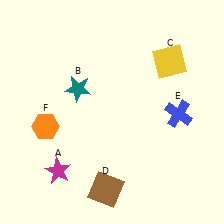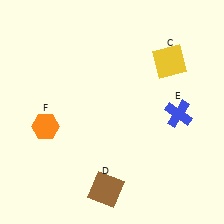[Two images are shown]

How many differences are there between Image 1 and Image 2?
There are 2 differences between the two images.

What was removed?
The magenta star (A), the teal star (B) were removed in Image 2.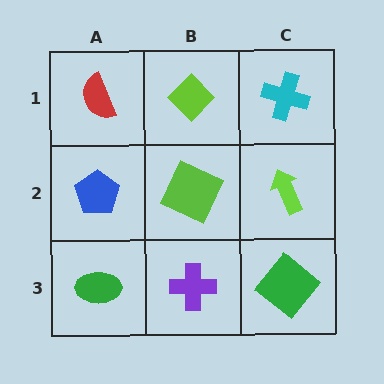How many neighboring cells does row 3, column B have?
3.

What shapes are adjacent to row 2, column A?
A red semicircle (row 1, column A), a green ellipse (row 3, column A), a lime square (row 2, column B).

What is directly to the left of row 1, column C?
A lime diamond.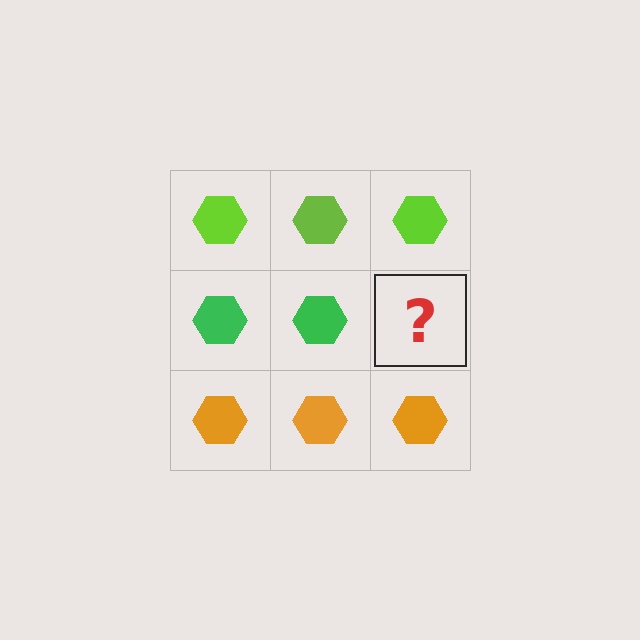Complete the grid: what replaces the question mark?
The question mark should be replaced with a green hexagon.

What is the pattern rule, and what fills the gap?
The rule is that each row has a consistent color. The gap should be filled with a green hexagon.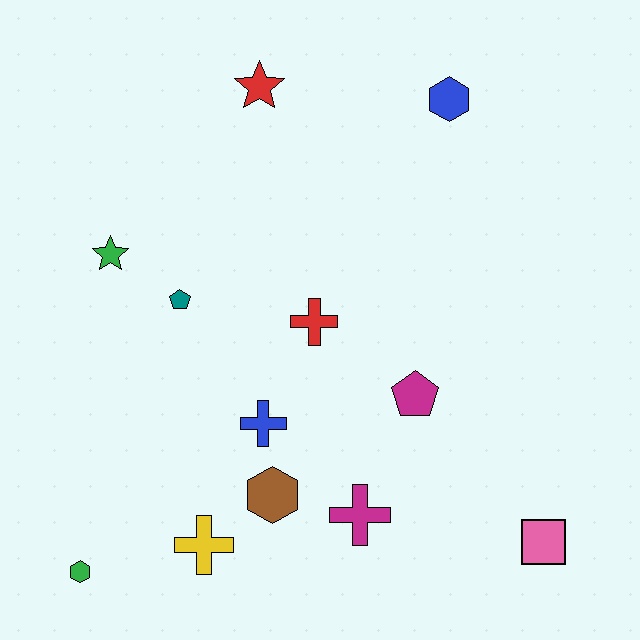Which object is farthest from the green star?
The pink square is farthest from the green star.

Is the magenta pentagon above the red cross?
No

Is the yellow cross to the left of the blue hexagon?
Yes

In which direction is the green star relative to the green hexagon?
The green star is above the green hexagon.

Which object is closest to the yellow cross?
The brown hexagon is closest to the yellow cross.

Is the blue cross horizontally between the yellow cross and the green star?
No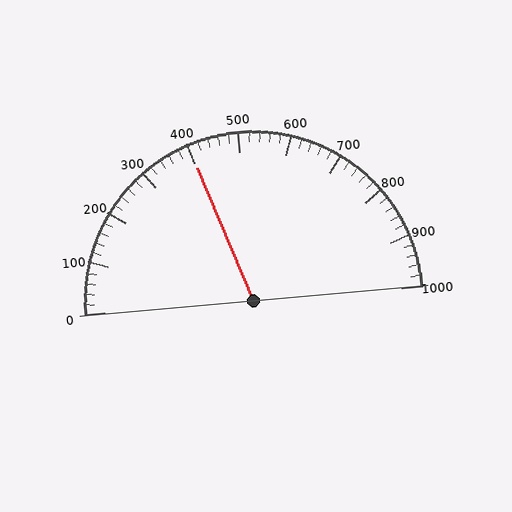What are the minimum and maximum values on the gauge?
The gauge ranges from 0 to 1000.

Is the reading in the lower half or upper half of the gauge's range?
The reading is in the lower half of the range (0 to 1000).